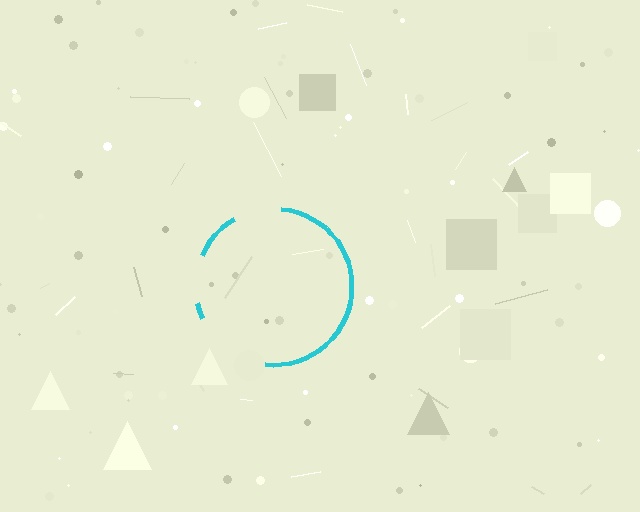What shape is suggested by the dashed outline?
The dashed outline suggests a circle.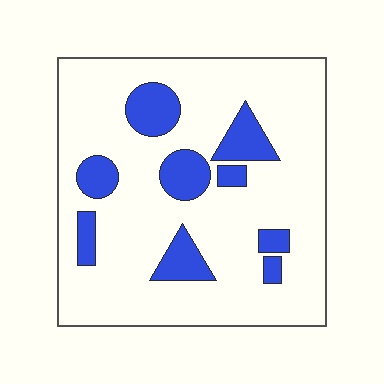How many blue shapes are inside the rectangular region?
9.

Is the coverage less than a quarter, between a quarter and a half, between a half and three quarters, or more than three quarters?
Less than a quarter.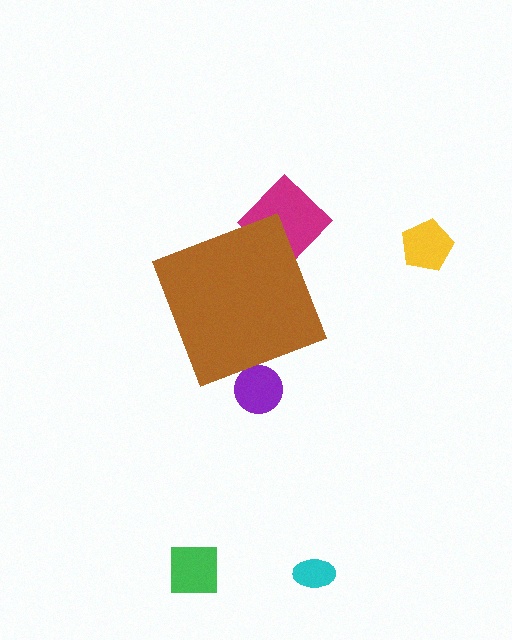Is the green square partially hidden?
No, the green square is fully visible.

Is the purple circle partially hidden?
Yes, the purple circle is partially hidden behind the brown diamond.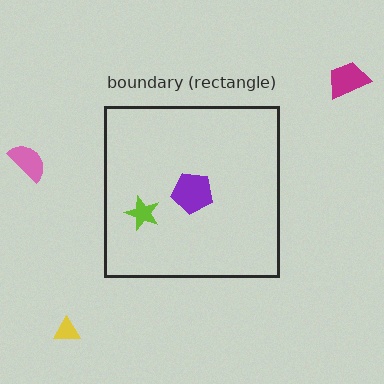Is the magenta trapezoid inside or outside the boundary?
Outside.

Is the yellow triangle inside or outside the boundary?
Outside.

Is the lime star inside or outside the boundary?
Inside.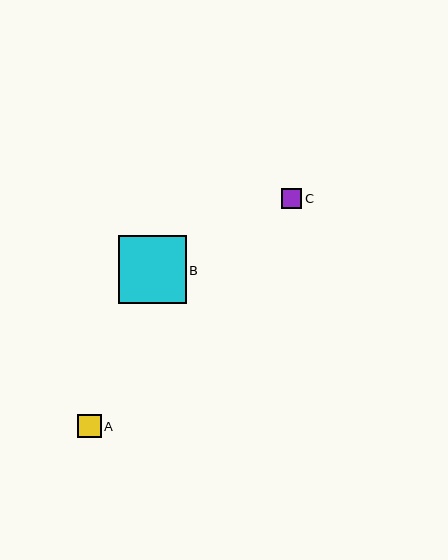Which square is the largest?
Square B is the largest with a size of approximately 68 pixels.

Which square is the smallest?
Square C is the smallest with a size of approximately 20 pixels.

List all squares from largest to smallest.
From largest to smallest: B, A, C.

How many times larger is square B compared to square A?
Square B is approximately 2.9 times the size of square A.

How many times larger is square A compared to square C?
Square A is approximately 1.2 times the size of square C.